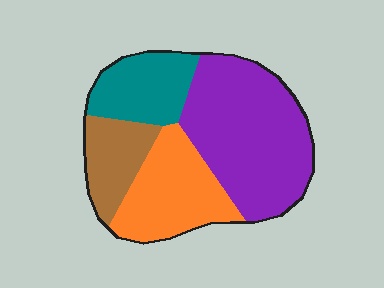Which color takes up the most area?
Purple, at roughly 45%.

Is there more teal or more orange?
Orange.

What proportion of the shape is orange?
Orange covers 24% of the shape.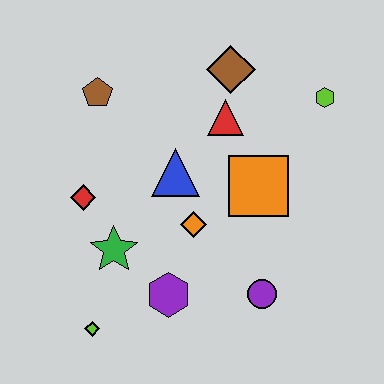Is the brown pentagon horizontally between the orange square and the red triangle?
No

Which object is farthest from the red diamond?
The lime hexagon is farthest from the red diamond.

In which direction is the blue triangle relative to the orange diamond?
The blue triangle is above the orange diamond.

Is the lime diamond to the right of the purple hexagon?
No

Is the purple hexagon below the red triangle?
Yes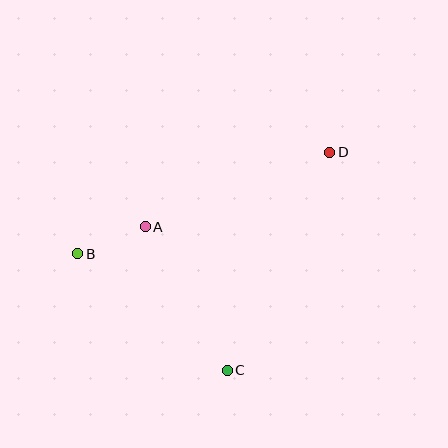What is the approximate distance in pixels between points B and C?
The distance between B and C is approximately 190 pixels.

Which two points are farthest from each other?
Points B and D are farthest from each other.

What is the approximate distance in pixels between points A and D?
The distance between A and D is approximately 199 pixels.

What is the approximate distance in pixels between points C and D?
The distance between C and D is approximately 241 pixels.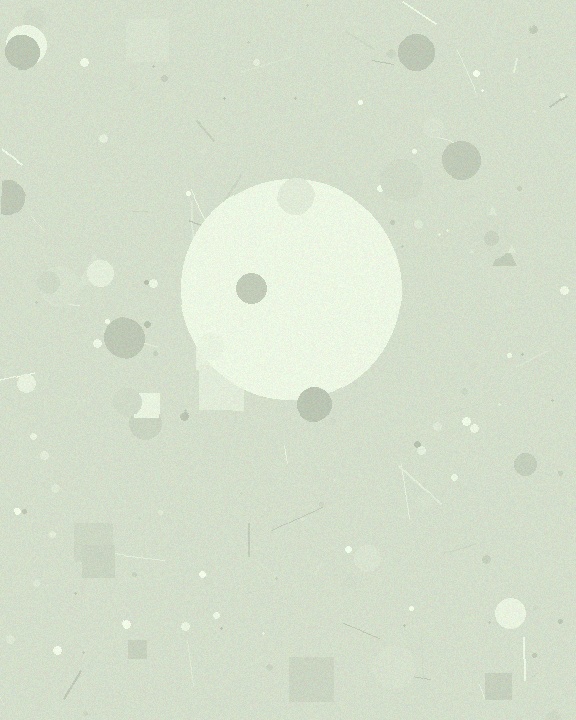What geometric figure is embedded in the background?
A circle is embedded in the background.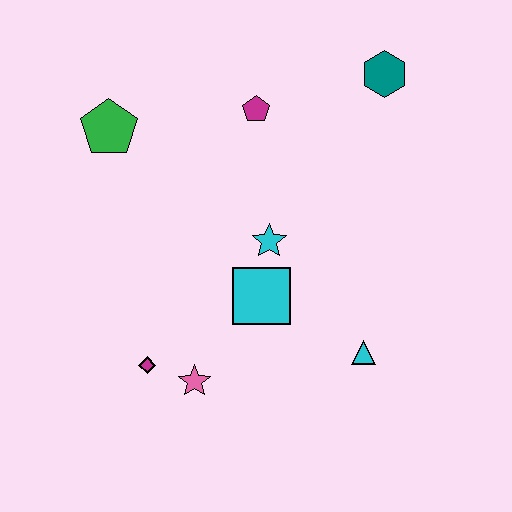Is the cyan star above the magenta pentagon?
No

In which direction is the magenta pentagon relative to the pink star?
The magenta pentagon is above the pink star.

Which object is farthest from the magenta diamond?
The teal hexagon is farthest from the magenta diamond.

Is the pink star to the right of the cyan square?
No